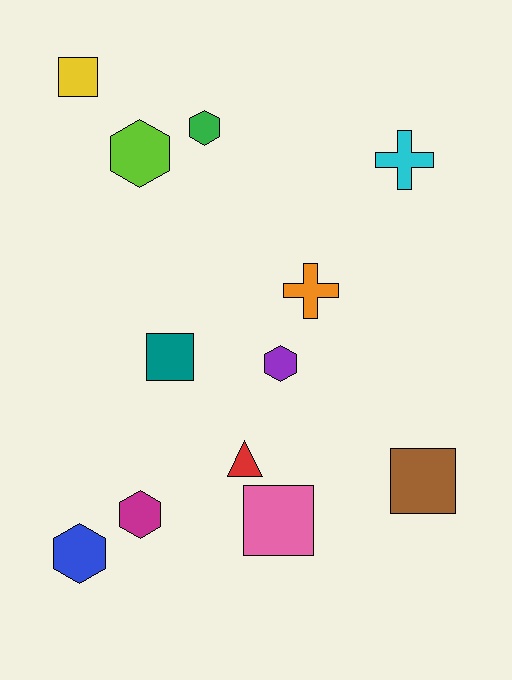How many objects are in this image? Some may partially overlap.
There are 12 objects.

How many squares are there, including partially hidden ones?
There are 4 squares.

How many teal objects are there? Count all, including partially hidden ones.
There is 1 teal object.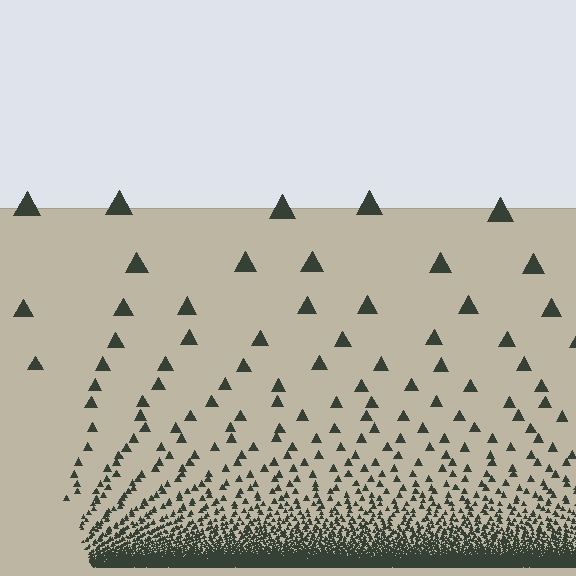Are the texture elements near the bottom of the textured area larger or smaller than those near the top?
Smaller. The gradient is inverted — elements near the bottom are smaller and denser.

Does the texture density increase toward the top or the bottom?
Density increases toward the bottom.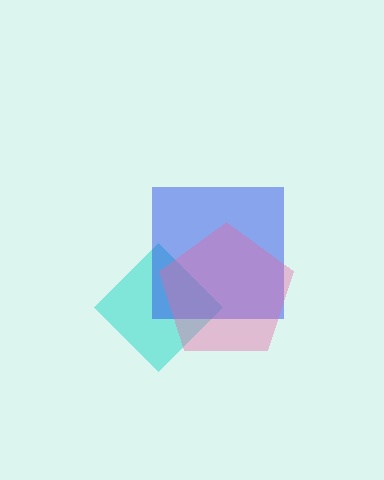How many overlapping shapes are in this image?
There are 3 overlapping shapes in the image.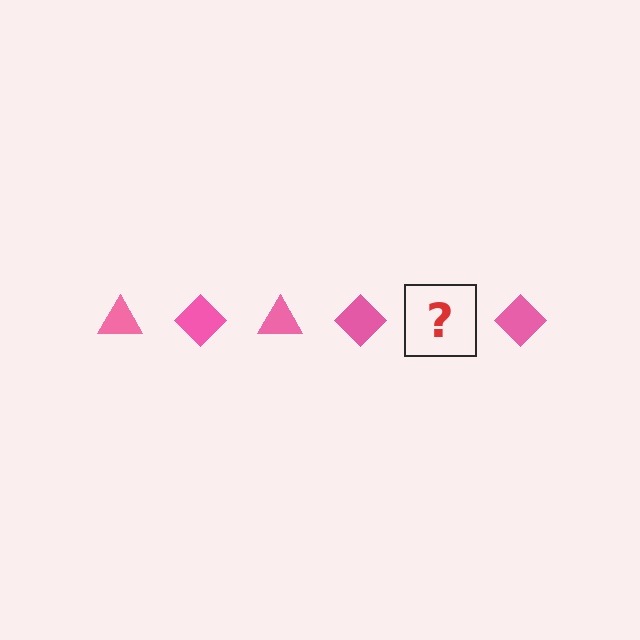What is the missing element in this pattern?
The missing element is a pink triangle.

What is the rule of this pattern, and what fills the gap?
The rule is that the pattern cycles through triangle, diamond shapes in pink. The gap should be filled with a pink triangle.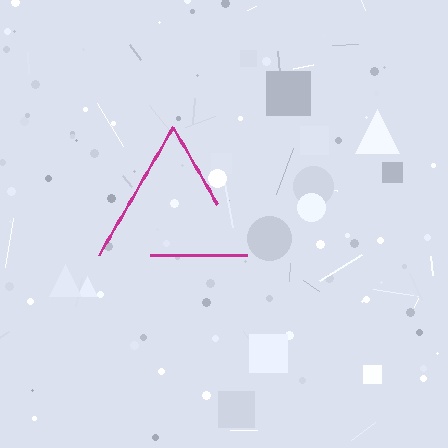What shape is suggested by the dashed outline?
The dashed outline suggests a triangle.